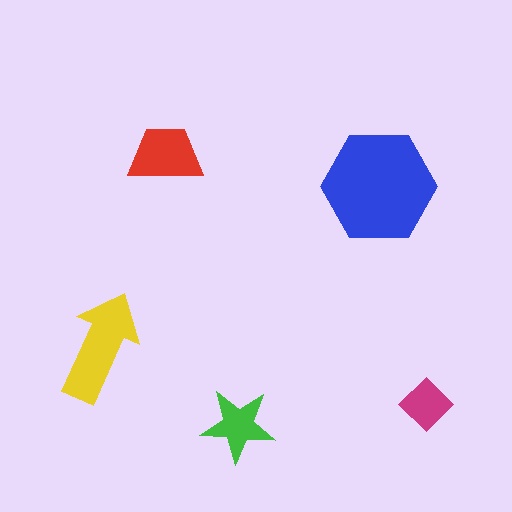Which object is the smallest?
The magenta diamond.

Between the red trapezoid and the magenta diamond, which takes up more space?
The red trapezoid.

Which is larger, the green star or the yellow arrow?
The yellow arrow.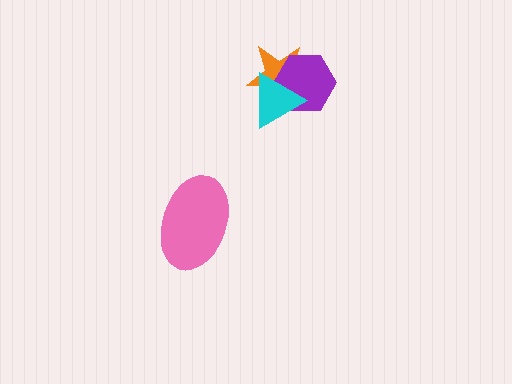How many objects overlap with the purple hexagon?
2 objects overlap with the purple hexagon.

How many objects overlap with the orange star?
2 objects overlap with the orange star.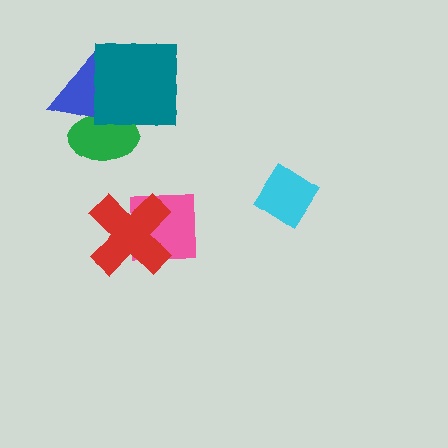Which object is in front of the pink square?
The red cross is in front of the pink square.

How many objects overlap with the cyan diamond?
0 objects overlap with the cyan diamond.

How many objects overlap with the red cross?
1 object overlaps with the red cross.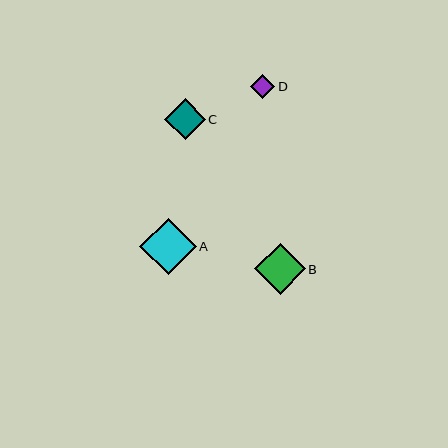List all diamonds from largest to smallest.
From largest to smallest: A, B, C, D.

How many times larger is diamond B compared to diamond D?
Diamond B is approximately 2.1 times the size of diamond D.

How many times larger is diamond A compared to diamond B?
Diamond A is approximately 1.1 times the size of diamond B.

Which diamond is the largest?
Diamond A is the largest with a size of approximately 57 pixels.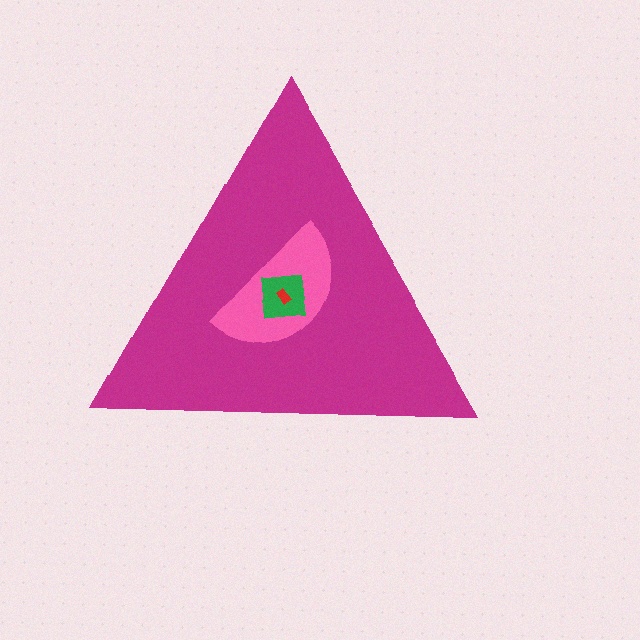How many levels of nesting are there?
4.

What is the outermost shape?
The magenta triangle.